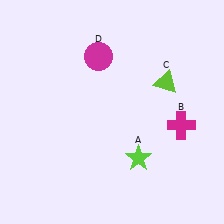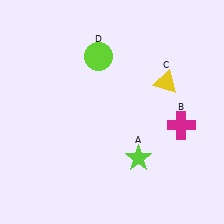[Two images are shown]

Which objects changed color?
C changed from lime to yellow. D changed from magenta to lime.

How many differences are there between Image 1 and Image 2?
There are 2 differences between the two images.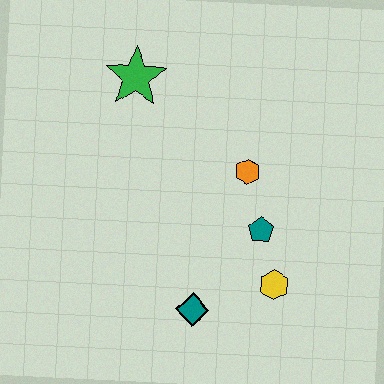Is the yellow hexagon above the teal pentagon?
No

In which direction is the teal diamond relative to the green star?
The teal diamond is below the green star.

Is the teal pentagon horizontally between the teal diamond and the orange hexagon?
No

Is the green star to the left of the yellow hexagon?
Yes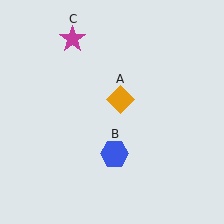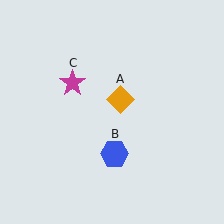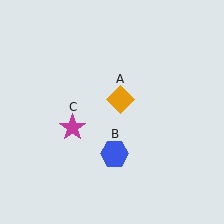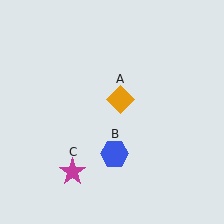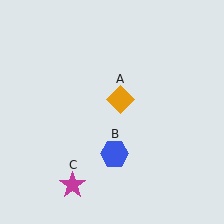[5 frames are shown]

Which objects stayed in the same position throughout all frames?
Orange diamond (object A) and blue hexagon (object B) remained stationary.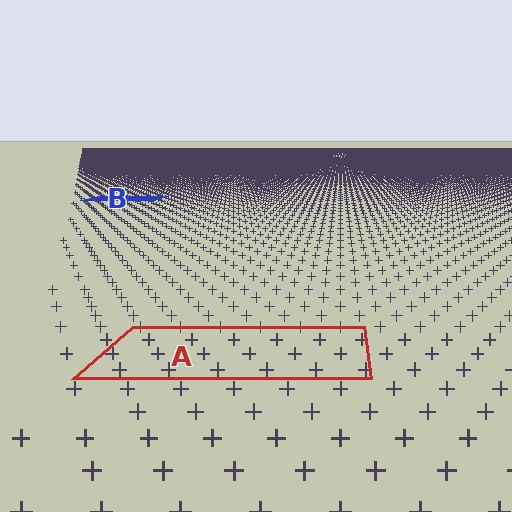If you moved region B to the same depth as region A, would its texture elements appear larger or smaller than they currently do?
They would appear larger. At a closer depth, the same texture elements are projected at a bigger on-screen size.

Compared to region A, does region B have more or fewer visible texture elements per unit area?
Region B has more texture elements per unit area — they are packed more densely because it is farther away.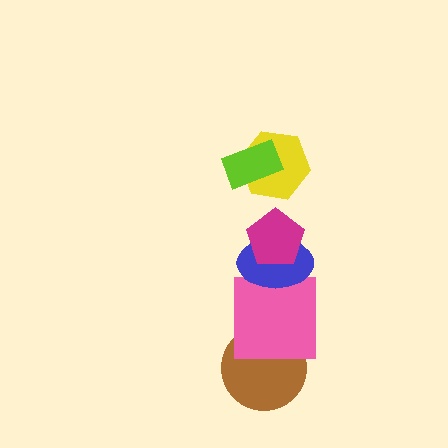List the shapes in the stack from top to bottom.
From top to bottom: the lime rectangle, the yellow hexagon, the magenta pentagon, the blue ellipse, the pink square, the brown circle.